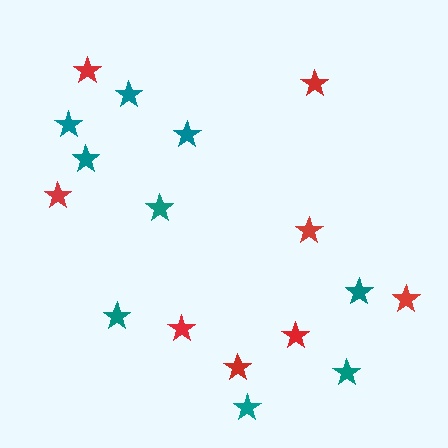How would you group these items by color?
There are 2 groups: one group of red stars (8) and one group of teal stars (9).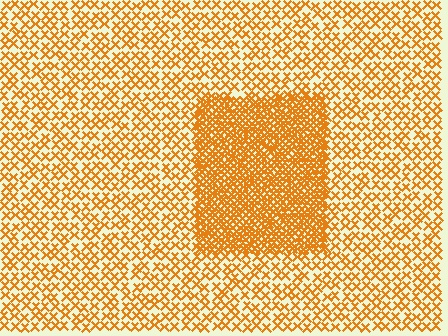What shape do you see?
I see a rectangle.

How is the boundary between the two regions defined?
The boundary is defined by a change in element density (approximately 2.7x ratio). All elements are the same color, size, and shape.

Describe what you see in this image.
The image contains small orange elements arranged at two different densities. A rectangle-shaped region is visible where the elements are more densely packed than the surrounding area.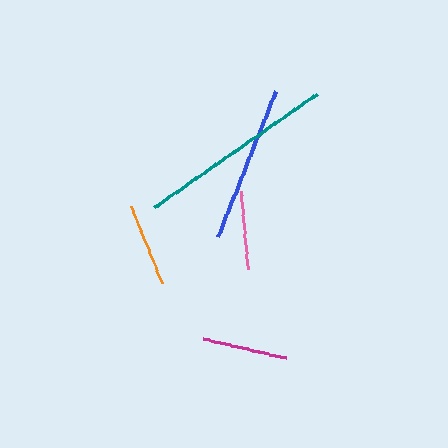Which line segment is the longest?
The teal line is the longest at approximately 199 pixels.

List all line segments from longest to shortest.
From longest to shortest: teal, blue, magenta, orange, pink.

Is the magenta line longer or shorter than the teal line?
The teal line is longer than the magenta line.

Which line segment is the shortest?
The pink line is the shortest at approximately 79 pixels.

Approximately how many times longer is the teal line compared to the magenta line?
The teal line is approximately 2.3 times the length of the magenta line.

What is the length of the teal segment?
The teal segment is approximately 199 pixels long.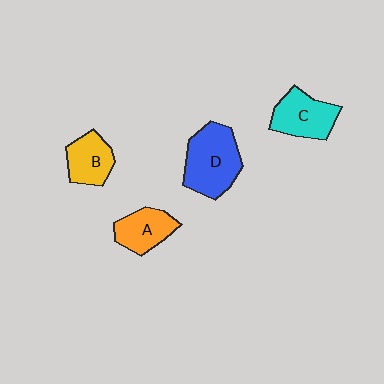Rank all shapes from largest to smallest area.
From largest to smallest: D (blue), C (cyan), A (orange), B (yellow).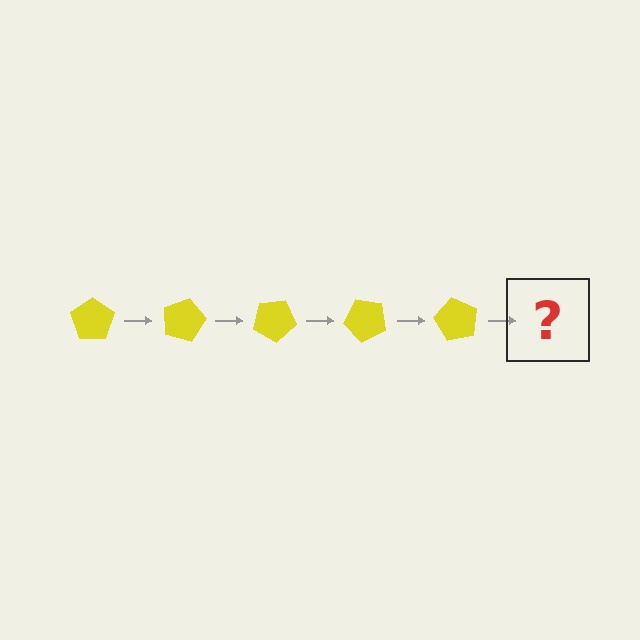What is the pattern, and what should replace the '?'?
The pattern is that the pentagon rotates 15 degrees each step. The '?' should be a yellow pentagon rotated 75 degrees.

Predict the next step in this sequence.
The next step is a yellow pentagon rotated 75 degrees.